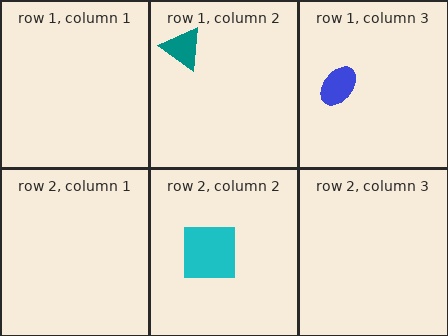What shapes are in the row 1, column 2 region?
The teal triangle.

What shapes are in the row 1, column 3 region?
The blue ellipse.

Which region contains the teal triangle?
The row 1, column 2 region.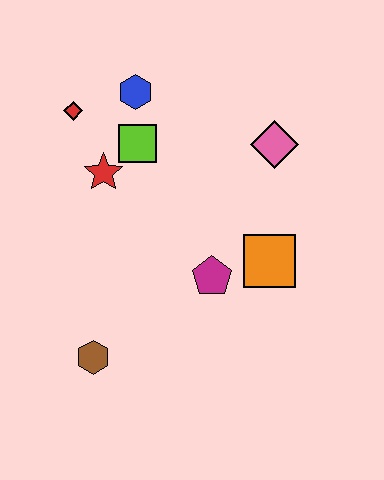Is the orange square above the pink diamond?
No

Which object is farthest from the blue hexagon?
The brown hexagon is farthest from the blue hexagon.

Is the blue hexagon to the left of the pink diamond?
Yes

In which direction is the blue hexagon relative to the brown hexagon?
The blue hexagon is above the brown hexagon.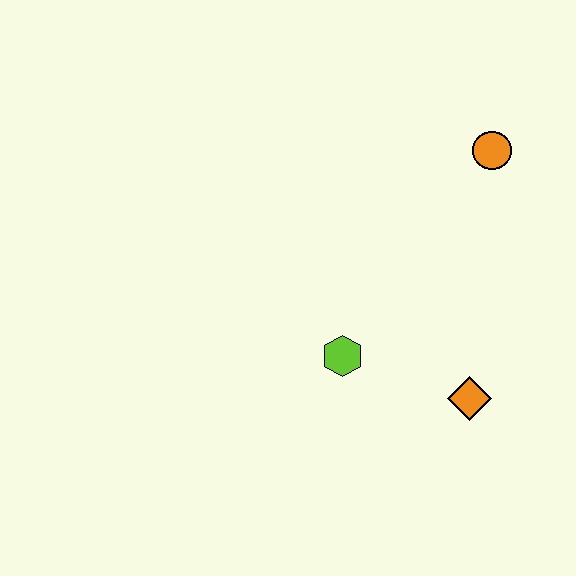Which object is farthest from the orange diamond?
The orange circle is farthest from the orange diamond.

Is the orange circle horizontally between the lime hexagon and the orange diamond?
No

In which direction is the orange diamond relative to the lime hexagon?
The orange diamond is to the right of the lime hexagon.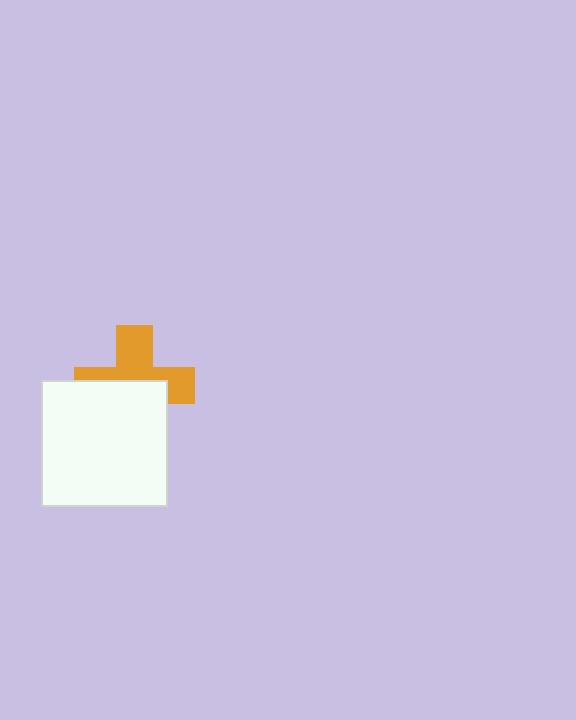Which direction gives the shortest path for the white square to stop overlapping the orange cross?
Moving down gives the shortest separation.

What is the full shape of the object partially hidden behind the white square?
The partially hidden object is an orange cross.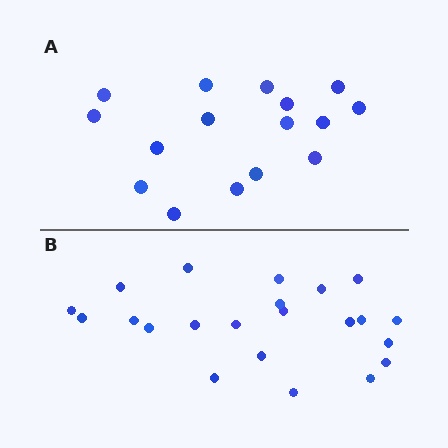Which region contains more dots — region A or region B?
Region B (the bottom region) has more dots.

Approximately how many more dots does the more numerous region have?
Region B has about 6 more dots than region A.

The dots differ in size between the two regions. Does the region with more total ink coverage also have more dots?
No. Region A has more total ink coverage because its dots are larger, but region B actually contains more individual dots. Total area can be misleading — the number of items is what matters here.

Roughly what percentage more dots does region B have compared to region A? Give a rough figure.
About 40% more.